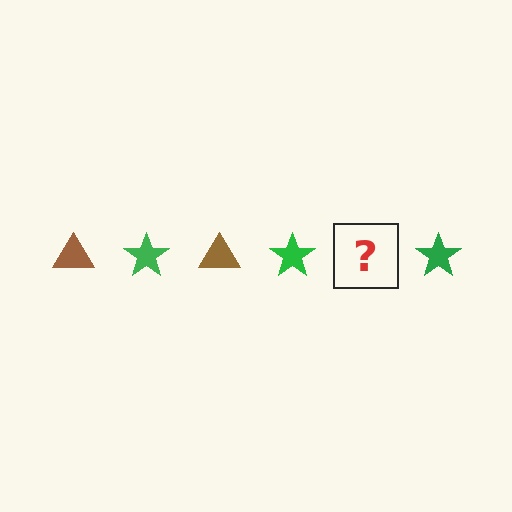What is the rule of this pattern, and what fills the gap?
The rule is that the pattern alternates between brown triangle and green star. The gap should be filled with a brown triangle.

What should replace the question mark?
The question mark should be replaced with a brown triangle.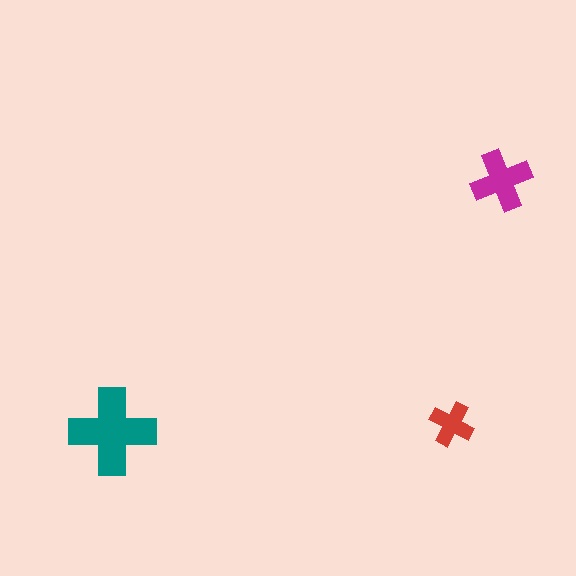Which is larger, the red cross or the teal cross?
The teal one.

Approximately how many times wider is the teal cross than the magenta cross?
About 1.5 times wider.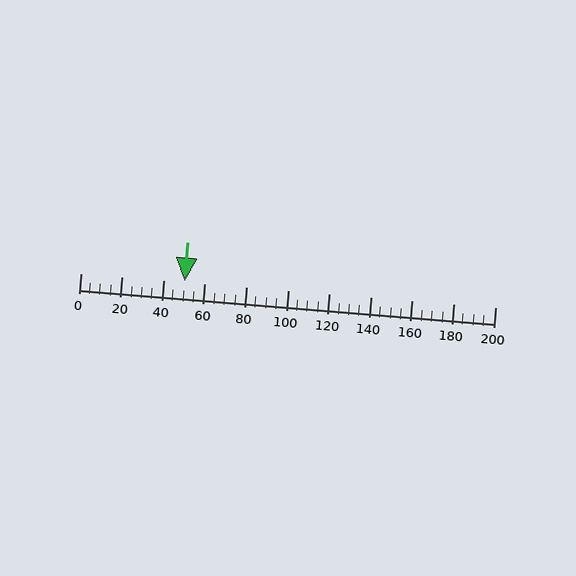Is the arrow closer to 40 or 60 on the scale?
The arrow is closer to 60.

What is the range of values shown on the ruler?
The ruler shows values from 0 to 200.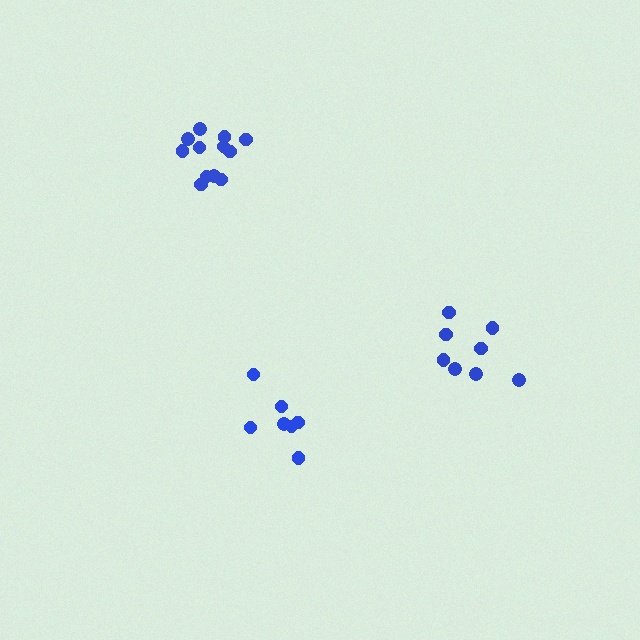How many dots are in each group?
Group 1: 12 dots, Group 2: 8 dots, Group 3: 7 dots (27 total).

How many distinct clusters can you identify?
There are 3 distinct clusters.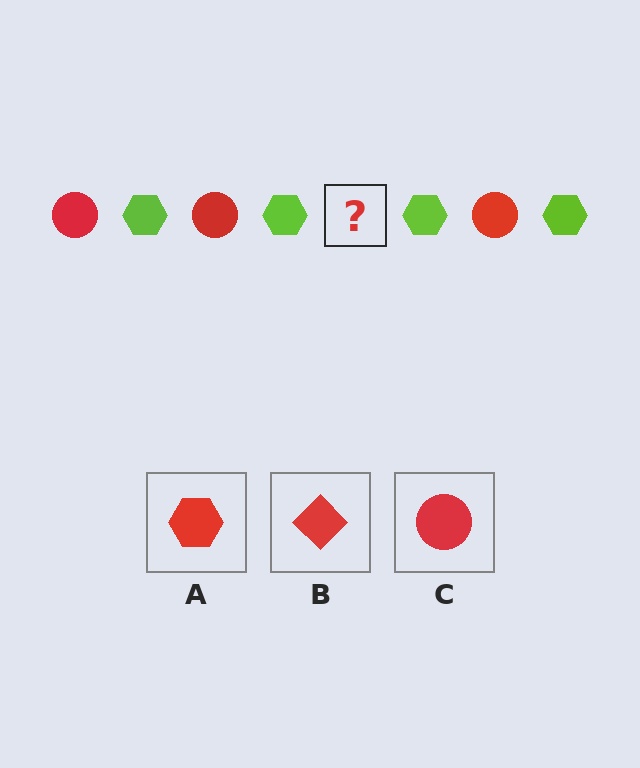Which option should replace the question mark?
Option C.